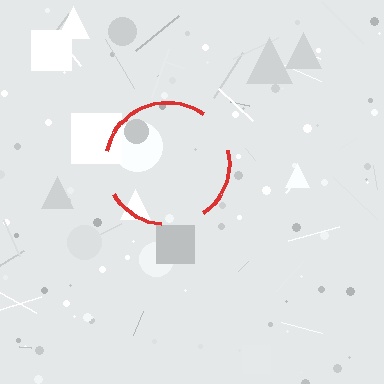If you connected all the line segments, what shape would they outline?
They would outline a circle.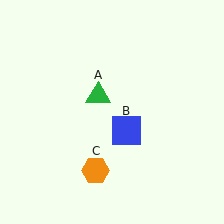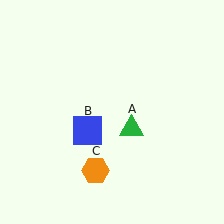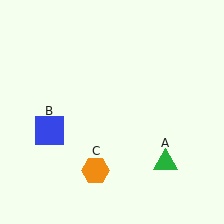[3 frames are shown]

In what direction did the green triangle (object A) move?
The green triangle (object A) moved down and to the right.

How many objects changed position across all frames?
2 objects changed position: green triangle (object A), blue square (object B).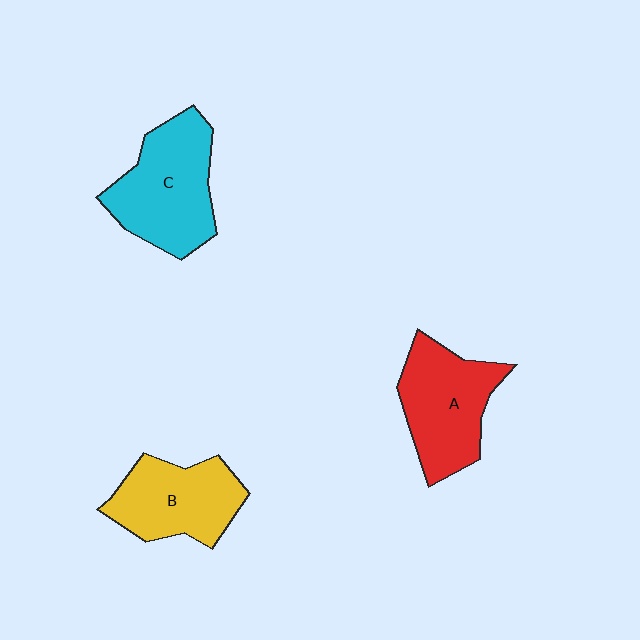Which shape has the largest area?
Shape C (cyan).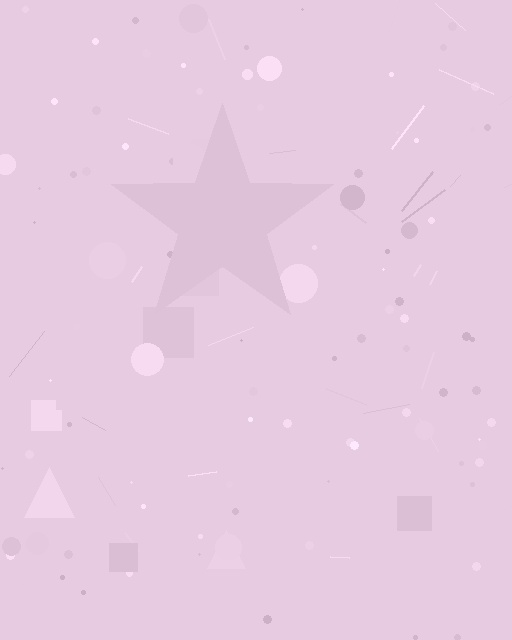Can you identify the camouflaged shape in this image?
The camouflaged shape is a star.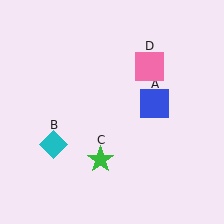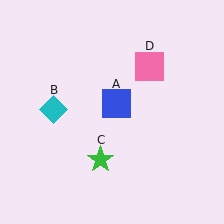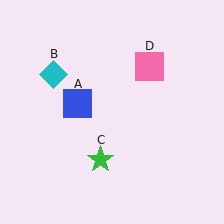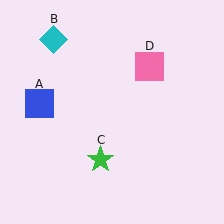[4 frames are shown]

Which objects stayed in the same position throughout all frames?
Green star (object C) and pink square (object D) remained stationary.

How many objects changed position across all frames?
2 objects changed position: blue square (object A), cyan diamond (object B).